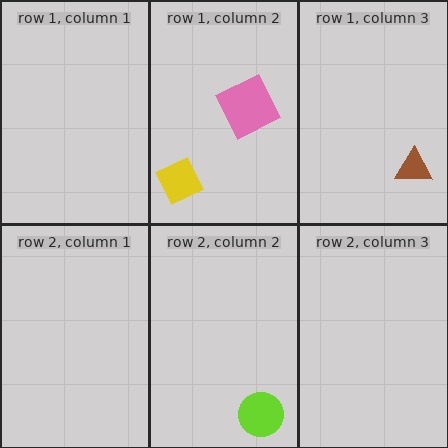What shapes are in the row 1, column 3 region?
The brown triangle.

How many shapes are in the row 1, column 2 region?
2.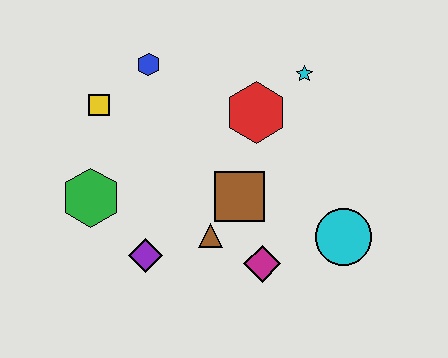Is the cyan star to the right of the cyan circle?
No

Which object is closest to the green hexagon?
The purple diamond is closest to the green hexagon.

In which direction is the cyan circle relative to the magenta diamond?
The cyan circle is to the right of the magenta diamond.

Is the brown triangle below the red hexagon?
Yes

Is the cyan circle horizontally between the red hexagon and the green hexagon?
No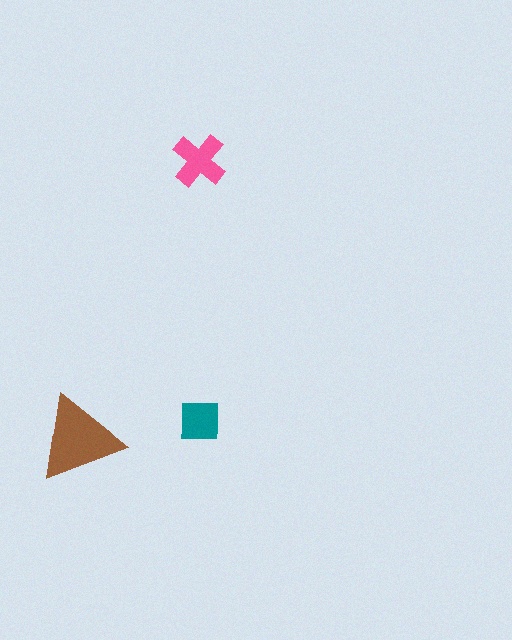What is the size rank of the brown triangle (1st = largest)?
1st.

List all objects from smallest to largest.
The teal square, the pink cross, the brown triangle.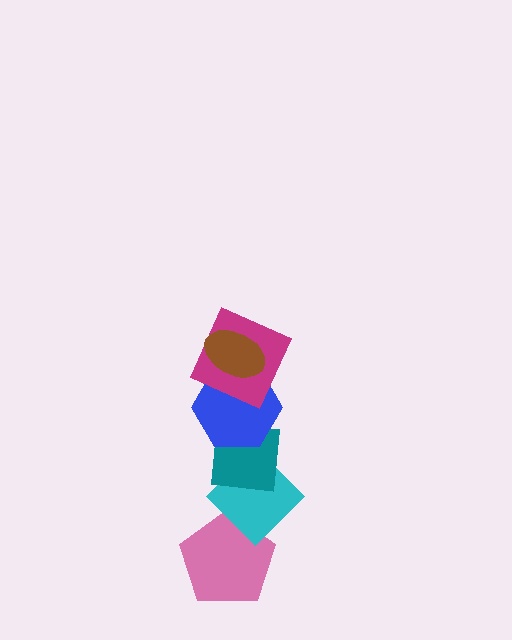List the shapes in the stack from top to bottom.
From top to bottom: the brown ellipse, the magenta square, the blue hexagon, the teal square, the cyan diamond, the pink pentagon.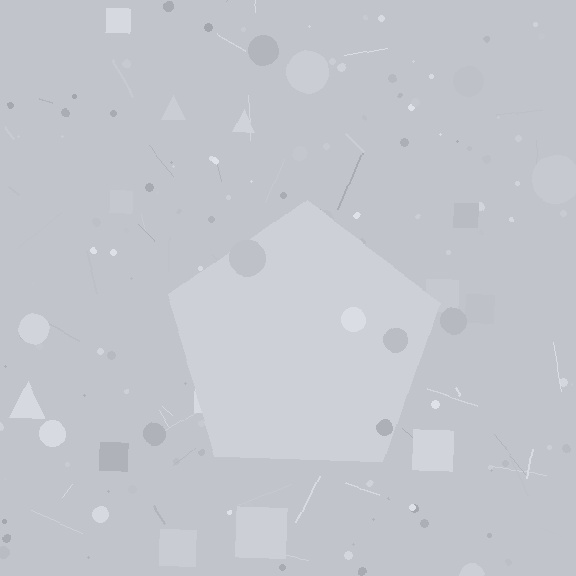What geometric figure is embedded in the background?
A pentagon is embedded in the background.